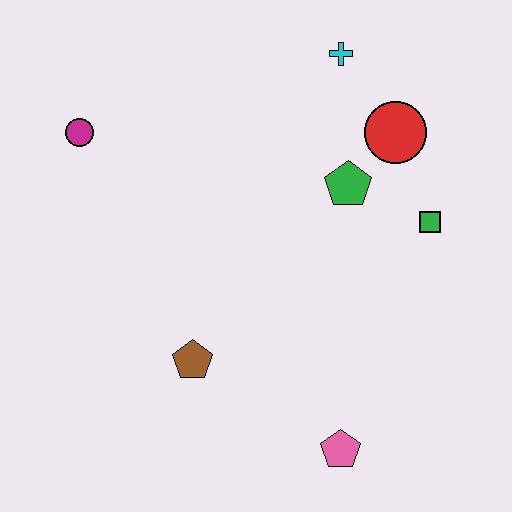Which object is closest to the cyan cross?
The red circle is closest to the cyan cross.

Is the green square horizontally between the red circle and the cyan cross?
No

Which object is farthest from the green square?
The magenta circle is farthest from the green square.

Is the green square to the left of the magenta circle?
No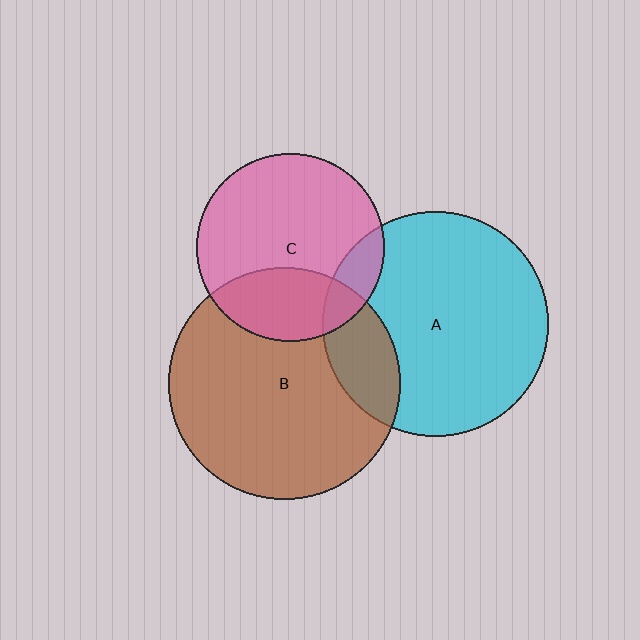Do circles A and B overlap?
Yes.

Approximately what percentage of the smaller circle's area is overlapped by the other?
Approximately 20%.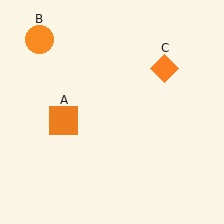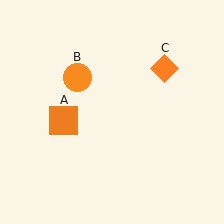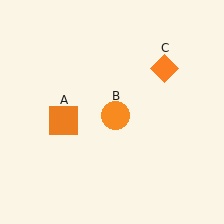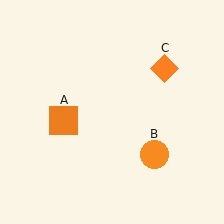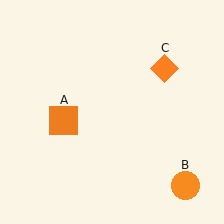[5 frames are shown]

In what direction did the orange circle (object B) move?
The orange circle (object B) moved down and to the right.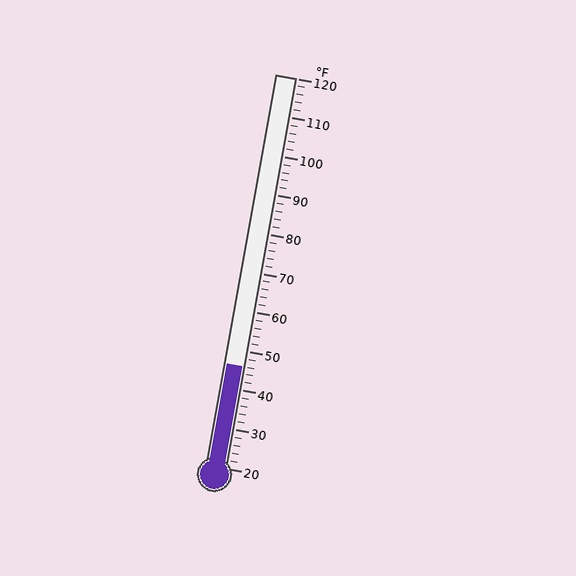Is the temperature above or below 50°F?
The temperature is below 50°F.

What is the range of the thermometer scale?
The thermometer scale ranges from 20°F to 120°F.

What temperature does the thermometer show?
The thermometer shows approximately 46°F.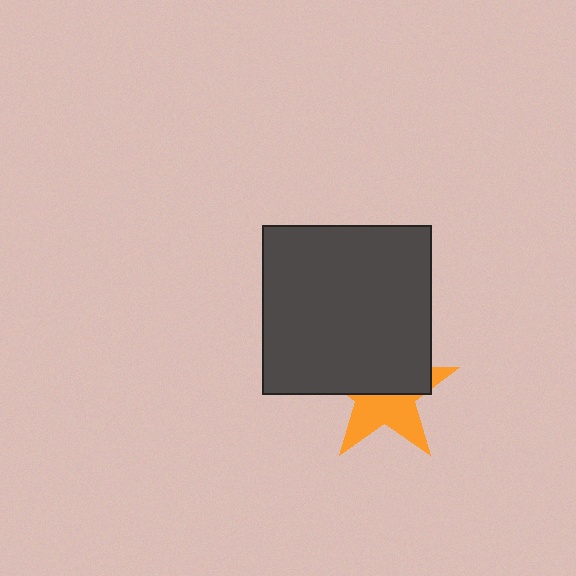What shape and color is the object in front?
The object in front is a dark gray square.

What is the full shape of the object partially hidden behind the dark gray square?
The partially hidden object is an orange star.